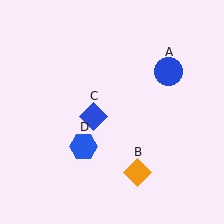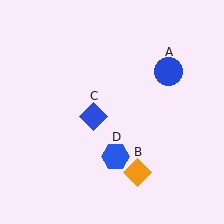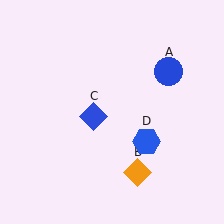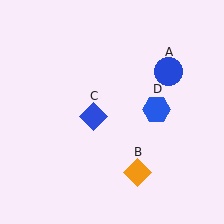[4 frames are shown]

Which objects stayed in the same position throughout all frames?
Blue circle (object A) and orange diamond (object B) and blue diamond (object C) remained stationary.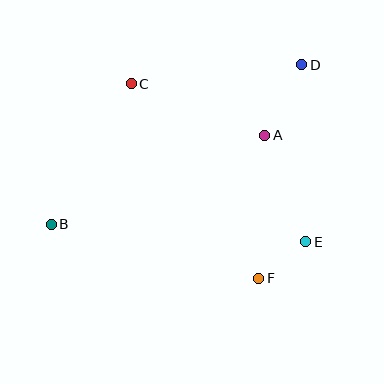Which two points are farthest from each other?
Points B and D are farthest from each other.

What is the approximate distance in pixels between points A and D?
The distance between A and D is approximately 80 pixels.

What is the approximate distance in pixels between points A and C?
The distance between A and C is approximately 143 pixels.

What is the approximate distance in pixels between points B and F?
The distance between B and F is approximately 215 pixels.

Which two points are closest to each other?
Points E and F are closest to each other.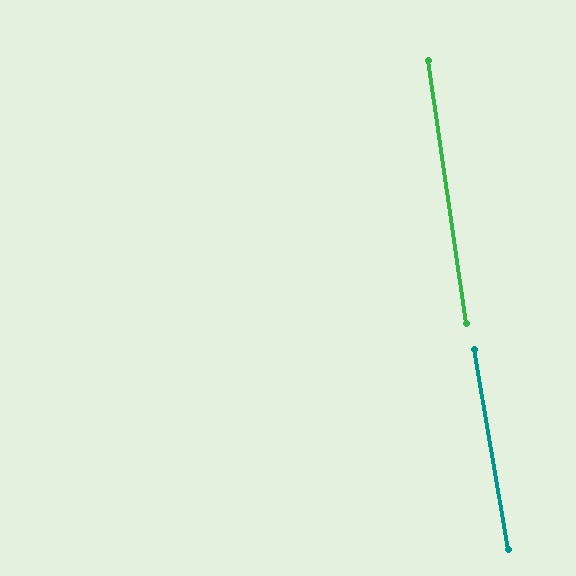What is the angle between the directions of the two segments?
Approximately 1 degree.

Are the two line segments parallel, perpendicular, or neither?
Parallel — their directions differ by only 1.4°.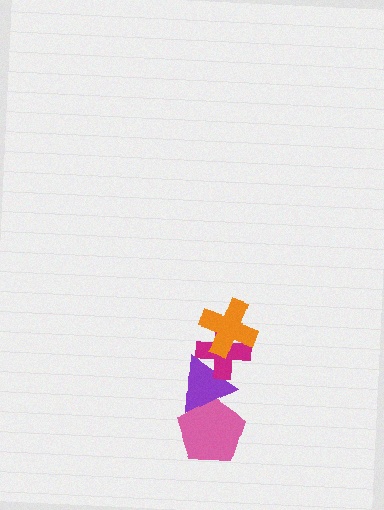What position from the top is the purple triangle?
The purple triangle is 3rd from the top.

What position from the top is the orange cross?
The orange cross is 1st from the top.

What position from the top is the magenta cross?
The magenta cross is 2nd from the top.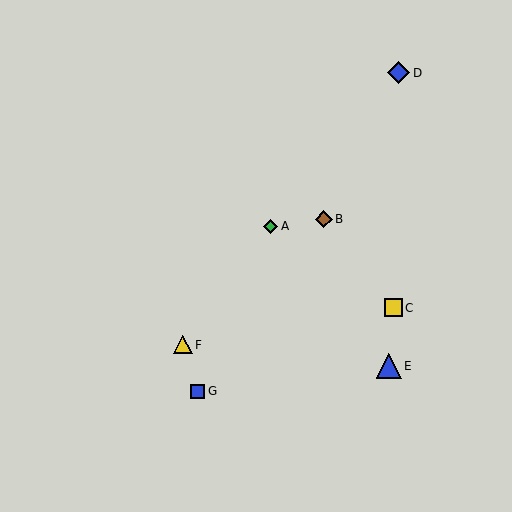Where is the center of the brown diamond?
The center of the brown diamond is at (324, 219).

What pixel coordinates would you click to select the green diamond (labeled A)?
Click at (271, 226) to select the green diamond A.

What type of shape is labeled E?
Shape E is a blue triangle.